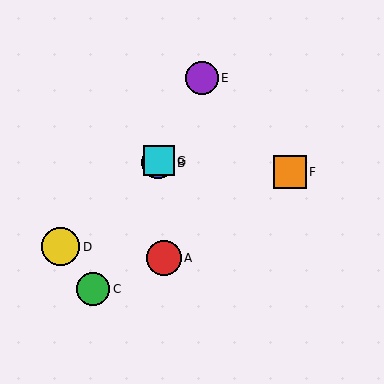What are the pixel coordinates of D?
Object D is at (61, 247).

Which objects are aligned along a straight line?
Objects B, C, E, G are aligned along a straight line.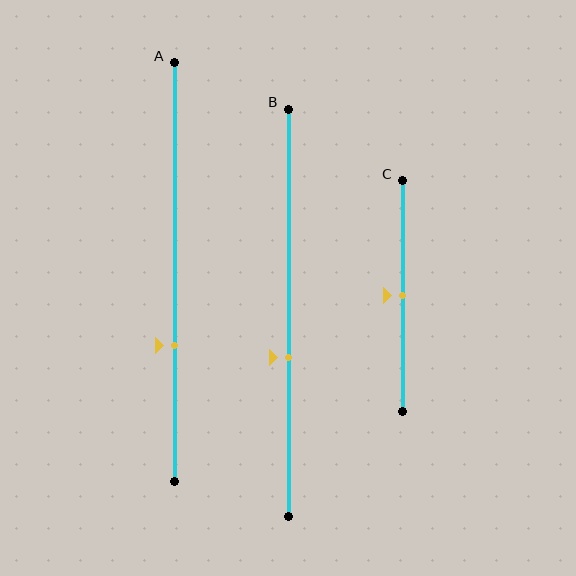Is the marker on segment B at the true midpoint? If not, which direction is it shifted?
No, the marker on segment B is shifted downward by about 11% of the segment length.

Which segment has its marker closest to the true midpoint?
Segment C has its marker closest to the true midpoint.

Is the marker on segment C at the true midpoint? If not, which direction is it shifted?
Yes, the marker on segment C is at the true midpoint.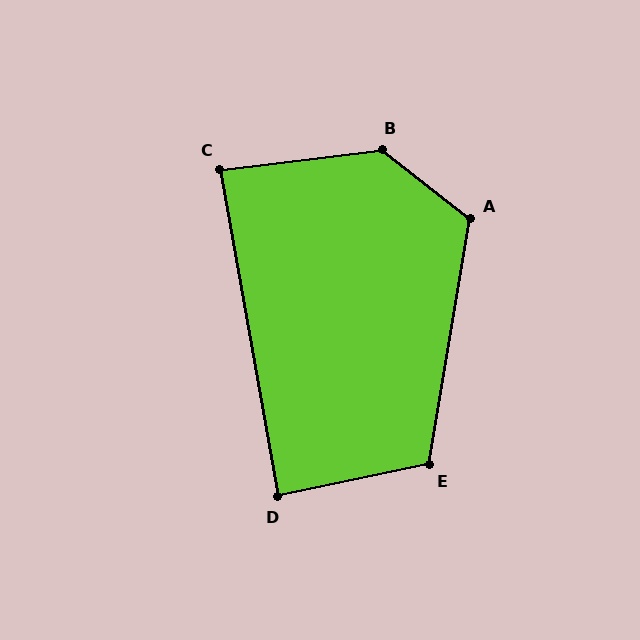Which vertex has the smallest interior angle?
C, at approximately 87 degrees.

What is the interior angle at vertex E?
Approximately 111 degrees (obtuse).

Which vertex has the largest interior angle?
B, at approximately 135 degrees.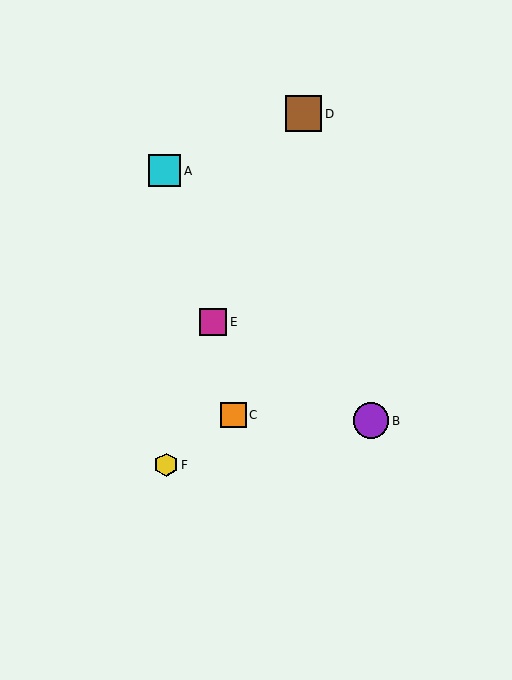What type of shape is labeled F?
Shape F is a yellow hexagon.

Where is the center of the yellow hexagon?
The center of the yellow hexagon is at (166, 465).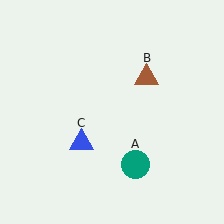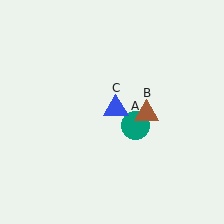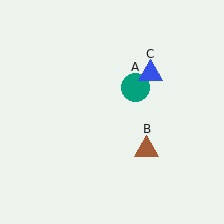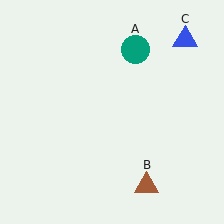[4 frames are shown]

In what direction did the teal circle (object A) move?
The teal circle (object A) moved up.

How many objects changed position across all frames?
3 objects changed position: teal circle (object A), brown triangle (object B), blue triangle (object C).